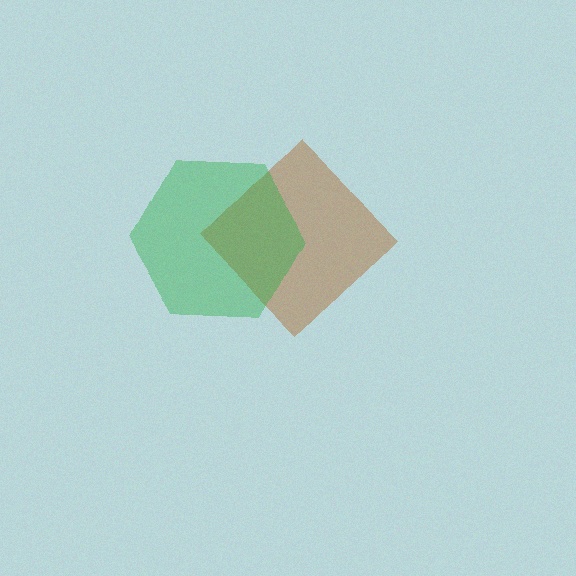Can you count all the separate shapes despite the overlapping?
Yes, there are 2 separate shapes.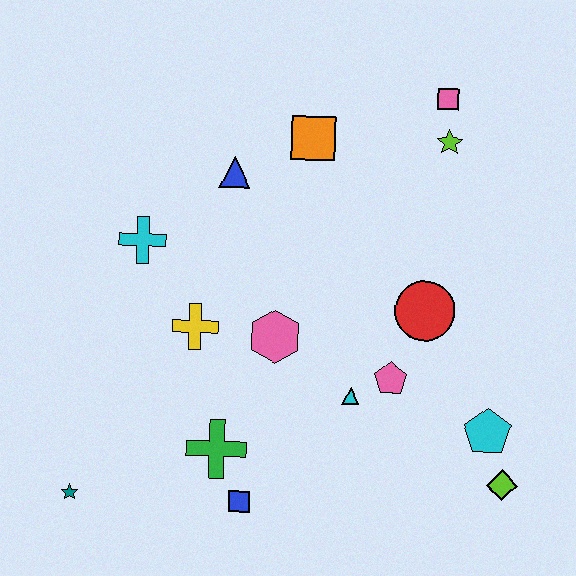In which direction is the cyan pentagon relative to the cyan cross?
The cyan pentagon is to the right of the cyan cross.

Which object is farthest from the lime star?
The teal star is farthest from the lime star.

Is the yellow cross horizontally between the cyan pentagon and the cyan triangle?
No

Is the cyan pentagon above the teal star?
Yes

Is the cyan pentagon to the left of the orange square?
No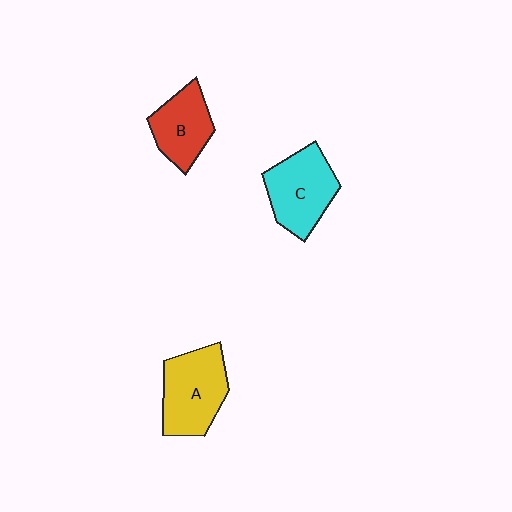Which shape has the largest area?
Shape A (yellow).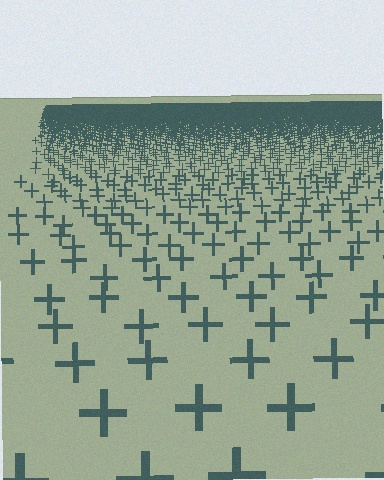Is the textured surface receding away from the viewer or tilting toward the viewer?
The surface is receding away from the viewer. Texture elements get smaller and denser toward the top.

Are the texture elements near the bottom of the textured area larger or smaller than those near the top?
Larger. Near the bottom, elements are closer to the viewer and appear at a bigger on-screen size.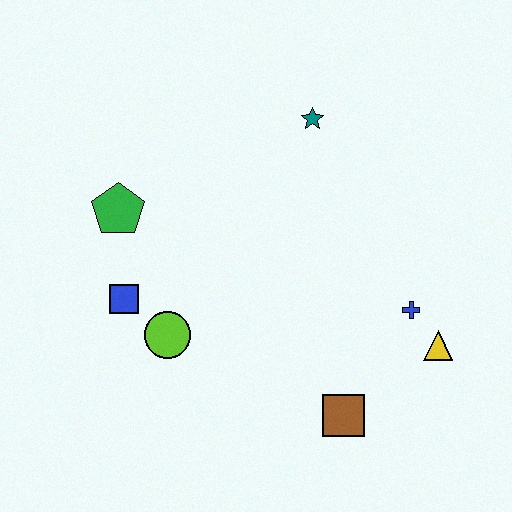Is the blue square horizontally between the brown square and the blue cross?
No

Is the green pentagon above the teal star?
No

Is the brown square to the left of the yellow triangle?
Yes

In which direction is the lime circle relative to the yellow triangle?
The lime circle is to the left of the yellow triangle.